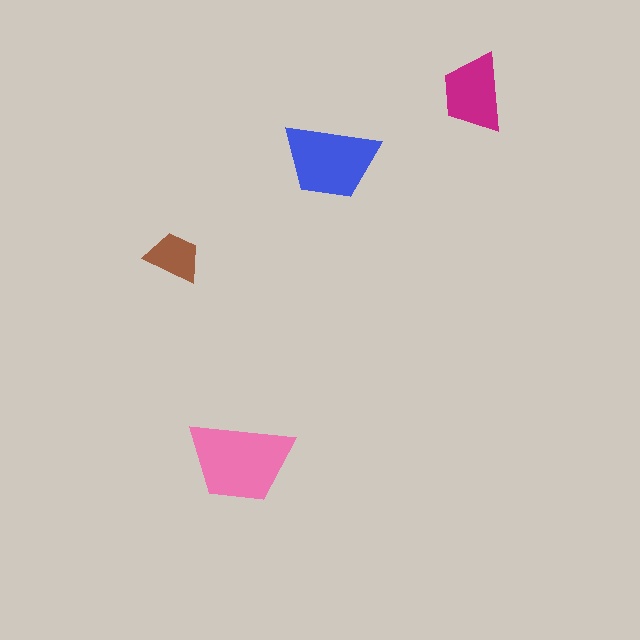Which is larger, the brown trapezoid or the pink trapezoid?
The pink one.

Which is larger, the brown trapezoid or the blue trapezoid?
The blue one.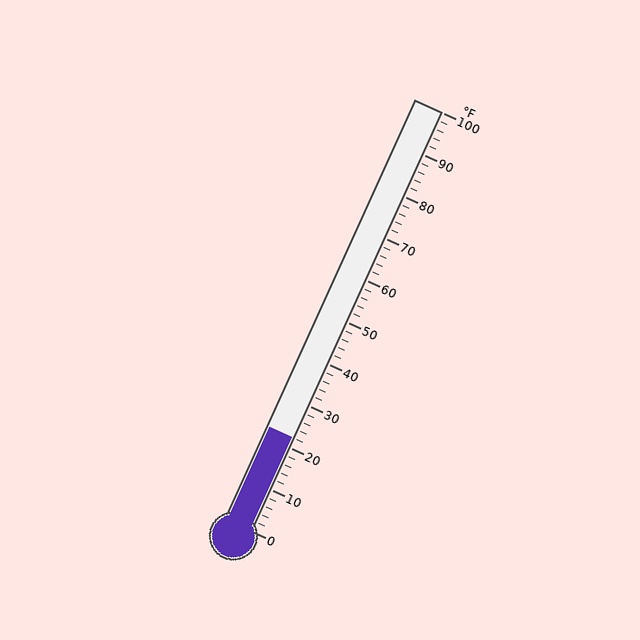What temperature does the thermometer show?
The thermometer shows approximately 22°F.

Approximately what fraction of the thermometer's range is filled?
The thermometer is filled to approximately 20% of its range.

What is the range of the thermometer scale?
The thermometer scale ranges from 0°F to 100°F.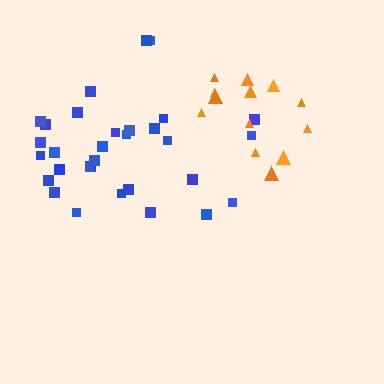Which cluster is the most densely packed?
Orange.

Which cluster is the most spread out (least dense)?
Blue.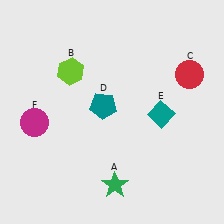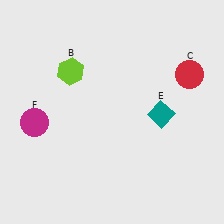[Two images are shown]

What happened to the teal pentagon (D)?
The teal pentagon (D) was removed in Image 2. It was in the top-left area of Image 1.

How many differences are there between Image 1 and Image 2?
There are 2 differences between the two images.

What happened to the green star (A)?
The green star (A) was removed in Image 2. It was in the bottom-right area of Image 1.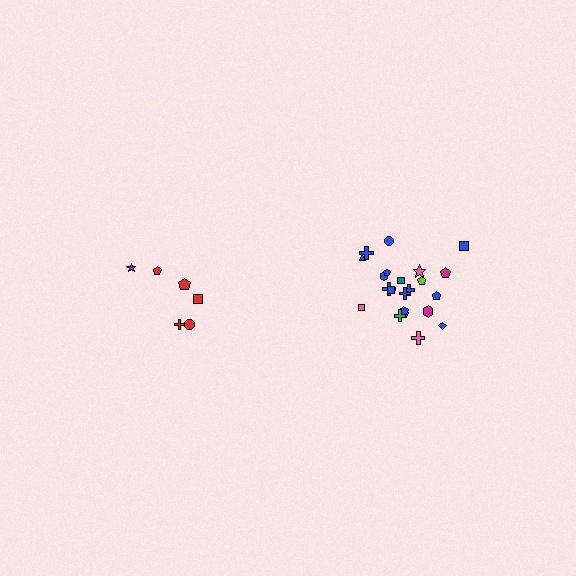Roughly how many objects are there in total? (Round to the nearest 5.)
Roughly 30 objects in total.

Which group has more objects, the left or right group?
The right group.